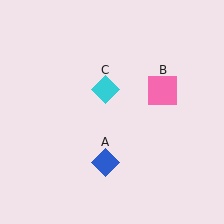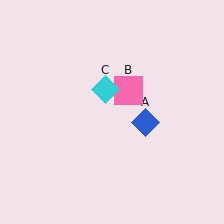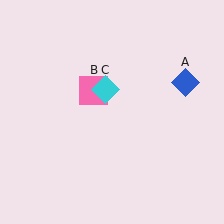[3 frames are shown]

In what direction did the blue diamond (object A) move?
The blue diamond (object A) moved up and to the right.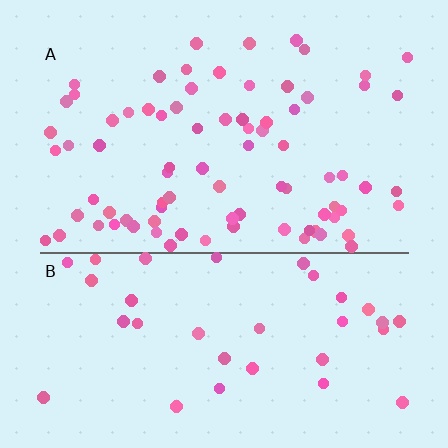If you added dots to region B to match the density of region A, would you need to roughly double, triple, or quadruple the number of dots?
Approximately double.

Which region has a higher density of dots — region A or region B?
A (the top).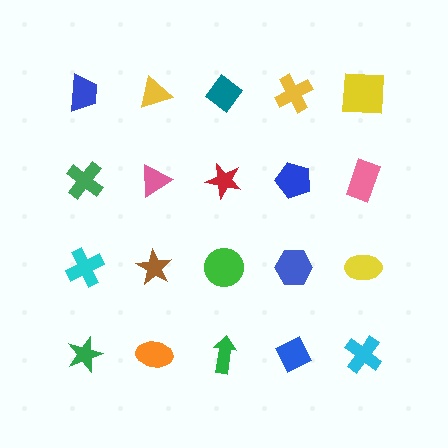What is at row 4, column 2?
An orange ellipse.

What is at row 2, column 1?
A green cross.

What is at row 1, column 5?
A yellow square.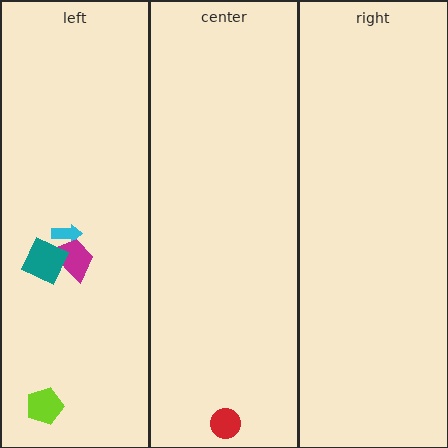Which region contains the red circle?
The center region.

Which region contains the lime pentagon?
The left region.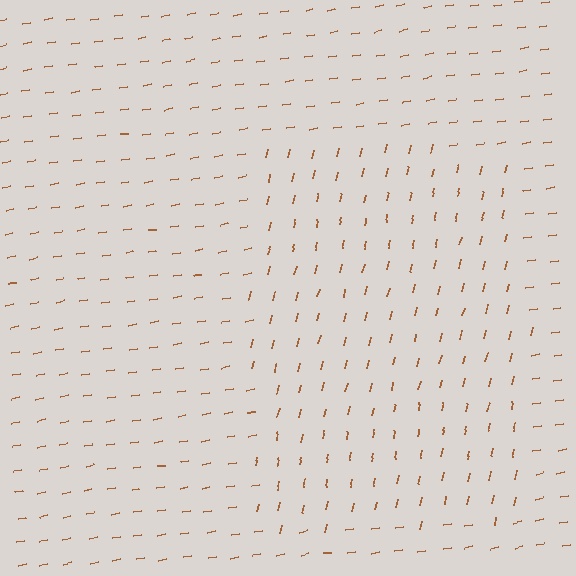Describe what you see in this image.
The image is filled with small brown line segments. A rectangle region in the image has lines oriented differently from the surrounding lines, creating a visible texture boundary.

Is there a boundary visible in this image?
Yes, there is a texture boundary formed by a change in line orientation.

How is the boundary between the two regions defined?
The boundary is defined purely by a change in line orientation (approximately 67 degrees difference). All lines are the same color and thickness.